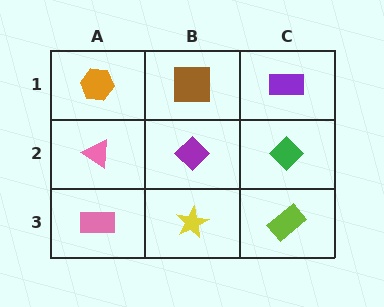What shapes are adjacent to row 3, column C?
A green diamond (row 2, column C), a yellow star (row 3, column B).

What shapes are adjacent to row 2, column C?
A purple rectangle (row 1, column C), a lime rectangle (row 3, column C), a purple diamond (row 2, column B).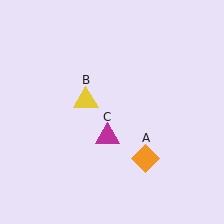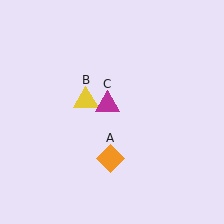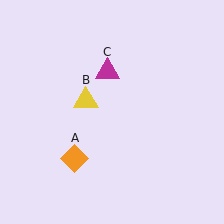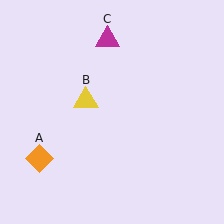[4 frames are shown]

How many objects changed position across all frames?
2 objects changed position: orange diamond (object A), magenta triangle (object C).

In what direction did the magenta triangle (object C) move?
The magenta triangle (object C) moved up.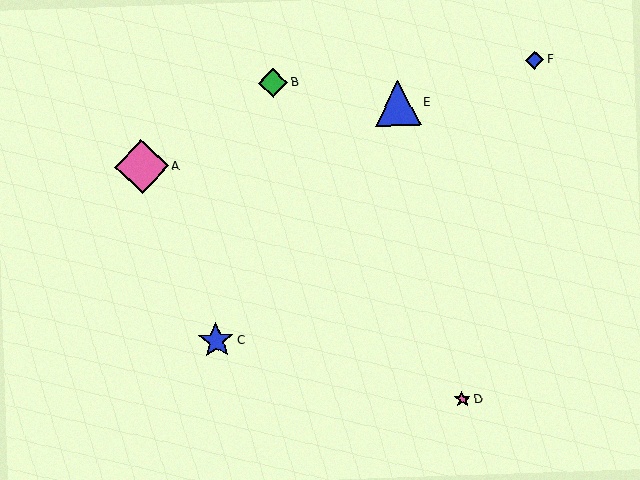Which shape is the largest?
The pink diamond (labeled A) is the largest.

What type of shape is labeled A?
Shape A is a pink diamond.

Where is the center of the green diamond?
The center of the green diamond is at (273, 83).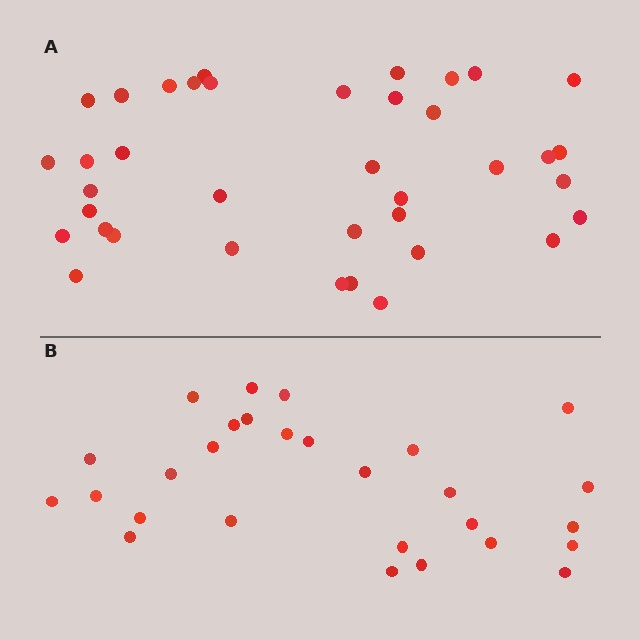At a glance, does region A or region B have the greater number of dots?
Region A (the top region) has more dots.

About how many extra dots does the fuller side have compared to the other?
Region A has roughly 10 or so more dots than region B.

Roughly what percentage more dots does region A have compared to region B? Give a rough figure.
About 35% more.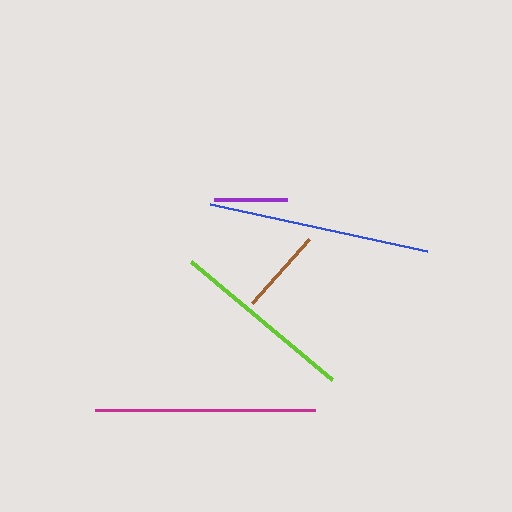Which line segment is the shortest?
The purple line is the shortest at approximately 73 pixels.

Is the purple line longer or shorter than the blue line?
The blue line is longer than the purple line.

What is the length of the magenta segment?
The magenta segment is approximately 219 pixels long.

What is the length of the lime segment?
The lime segment is approximately 184 pixels long.